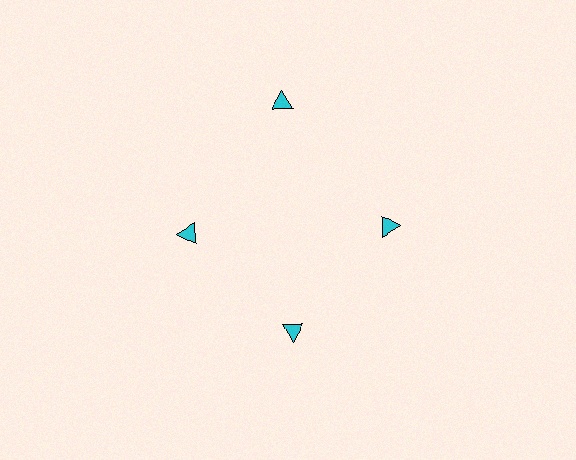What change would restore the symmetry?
The symmetry would be restored by moving it inward, back onto the ring so that all 4 triangles sit at equal angles and equal distance from the center.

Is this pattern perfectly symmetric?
No. The 4 cyan triangles are arranged in a ring, but one element near the 12 o'clock position is pushed outward from the center, breaking the 4-fold rotational symmetry.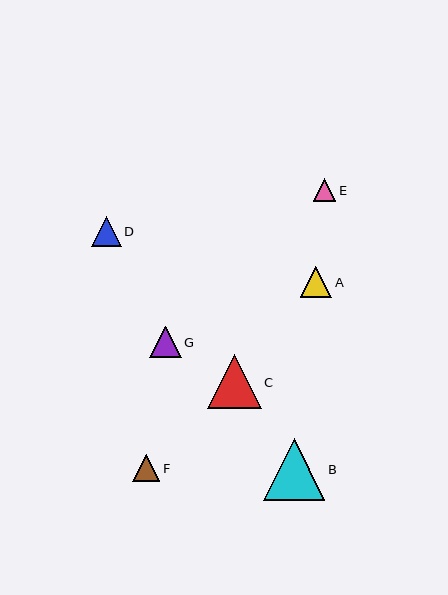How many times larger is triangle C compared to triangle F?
Triangle C is approximately 2.0 times the size of triangle F.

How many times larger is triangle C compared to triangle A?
Triangle C is approximately 1.7 times the size of triangle A.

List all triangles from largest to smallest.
From largest to smallest: B, C, G, A, D, F, E.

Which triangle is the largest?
Triangle B is the largest with a size of approximately 62 pixels.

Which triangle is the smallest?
Triangle E is the smallest with a size of approximately 23 pixels.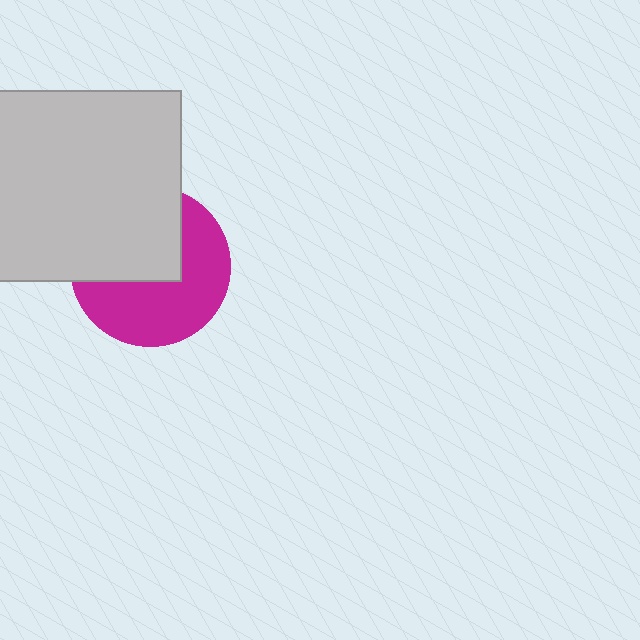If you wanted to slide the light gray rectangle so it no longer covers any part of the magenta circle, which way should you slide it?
Slide it up — that is the most direct way to separate the two shapes.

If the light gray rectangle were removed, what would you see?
You would see the complete magenta circle.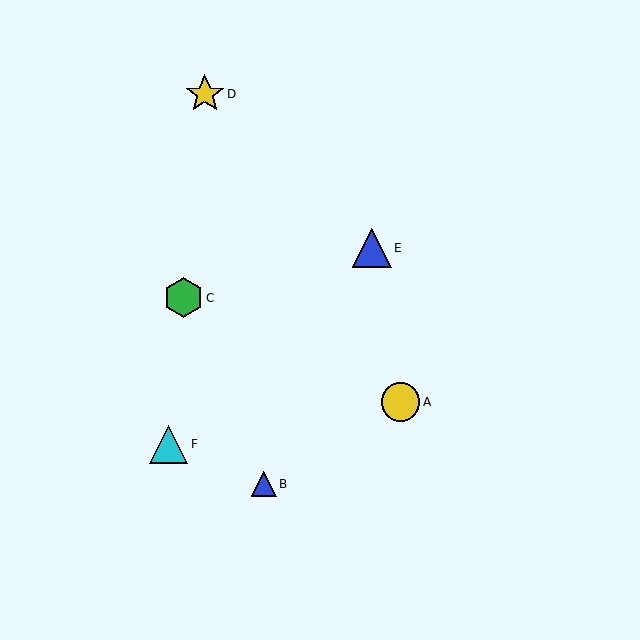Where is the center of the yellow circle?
The center of the yellow circle is at (401, 402).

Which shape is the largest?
The green hexagon (labeled C) is the largest.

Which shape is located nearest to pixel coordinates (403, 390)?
The yellow circle (labeled A) at (401, 402) is nearest to that location.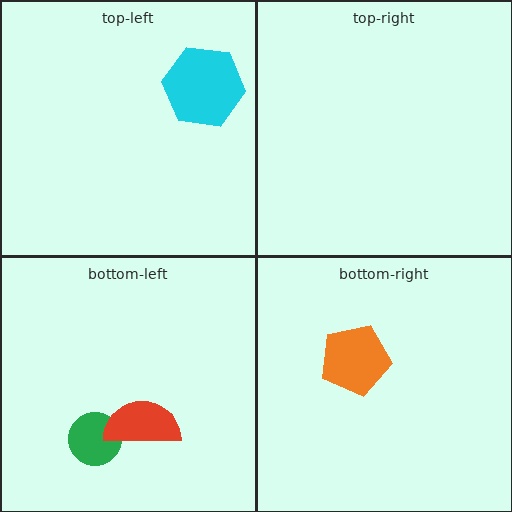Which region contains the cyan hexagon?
The top-left region.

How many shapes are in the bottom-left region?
2.